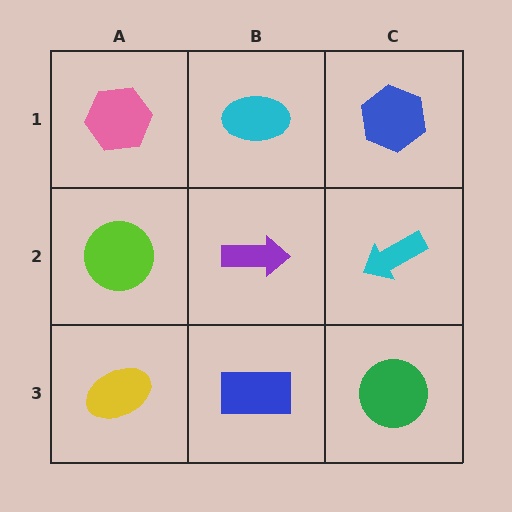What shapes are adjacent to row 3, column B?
A purple arrow (row 2, column B), a yellow ellipse (row 3, column A), a green circle (row 3, column C).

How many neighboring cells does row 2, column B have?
4.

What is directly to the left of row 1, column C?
A cyan ellipse.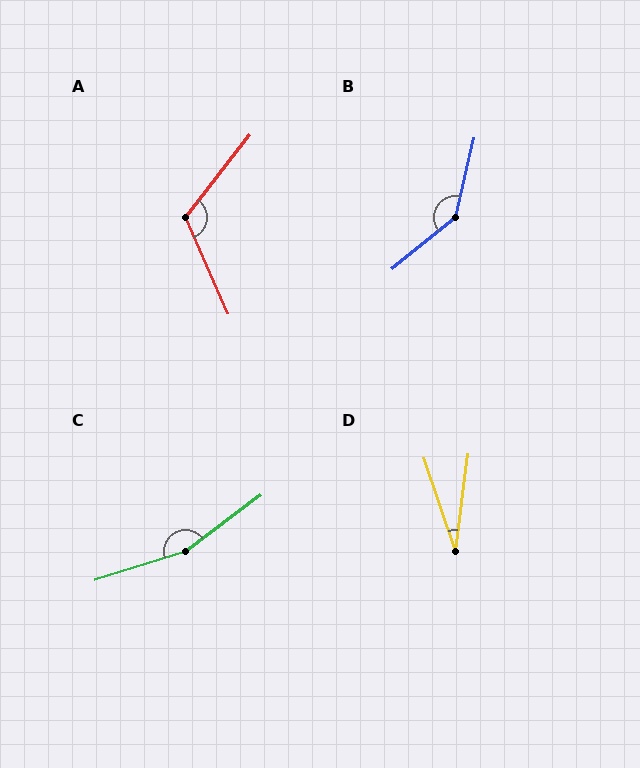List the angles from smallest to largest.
D (26°), A (118°), B (142°), C (161°).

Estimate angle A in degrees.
Approximately 118 degrees.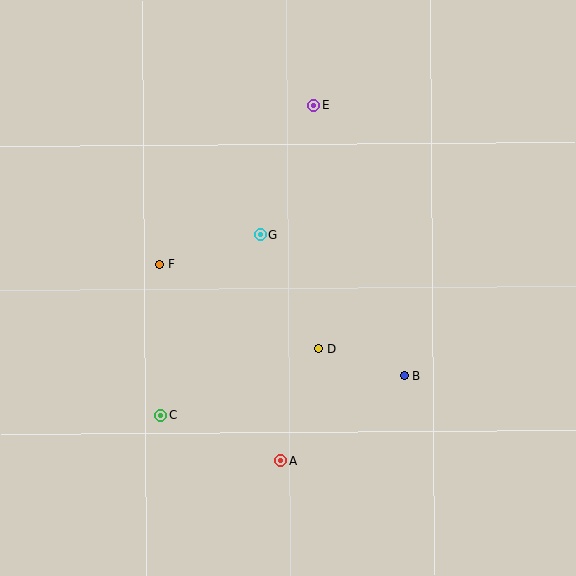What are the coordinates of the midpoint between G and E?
The midpoint between G and E is at (287, 170).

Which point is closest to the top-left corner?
Point F is closest to the top-left corner.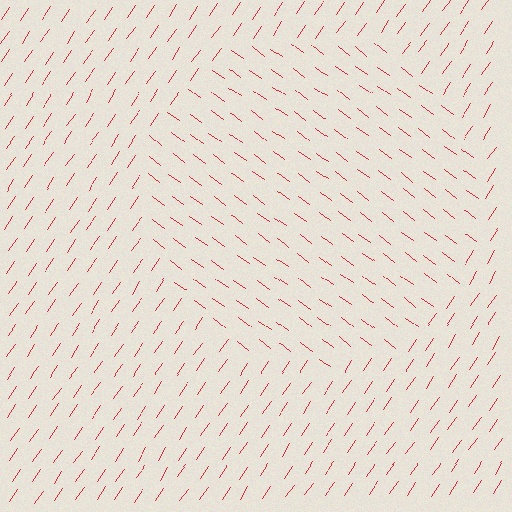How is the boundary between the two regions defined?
The boundary is defined purely by a change in line orientation (approximately 88 degrees difference). All lines are the same color and thickness.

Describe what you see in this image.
The image is filled with small red line segments. A circle region in the image has lines oriented differently from the surrounding lines, creating a visible texture boundary.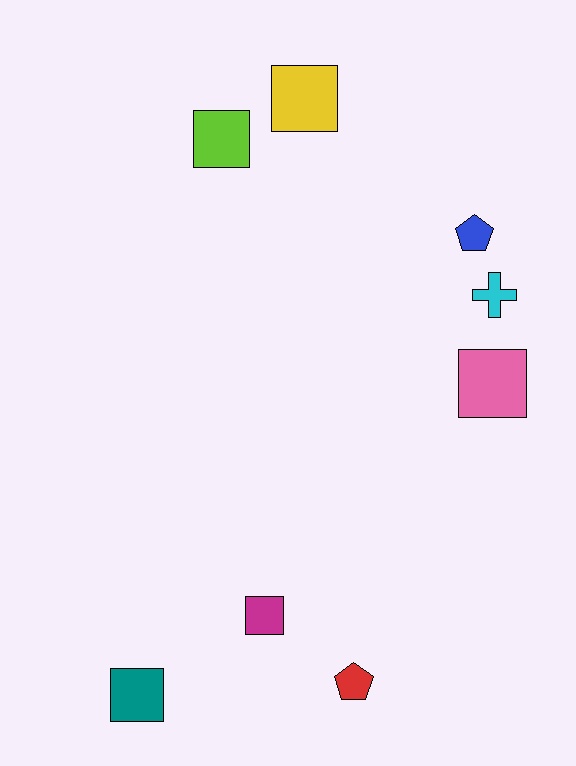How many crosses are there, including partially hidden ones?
There is 1 cross.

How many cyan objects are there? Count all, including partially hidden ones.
There is 1 cyan object.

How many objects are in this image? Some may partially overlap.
There are 8 objects.